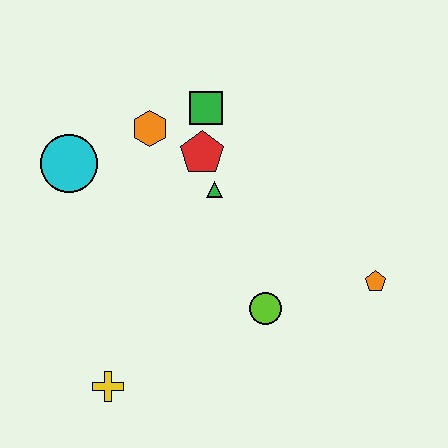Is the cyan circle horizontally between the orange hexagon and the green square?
No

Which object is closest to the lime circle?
The orange pentagon is closest to the lime circle.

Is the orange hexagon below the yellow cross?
No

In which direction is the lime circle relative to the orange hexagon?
The lime circle is below the orange hexagon.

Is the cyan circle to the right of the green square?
No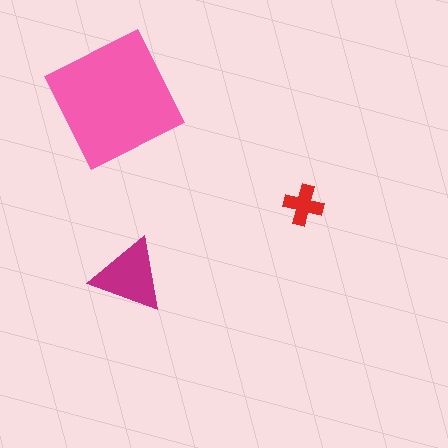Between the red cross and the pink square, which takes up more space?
The pink square.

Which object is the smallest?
The red cross.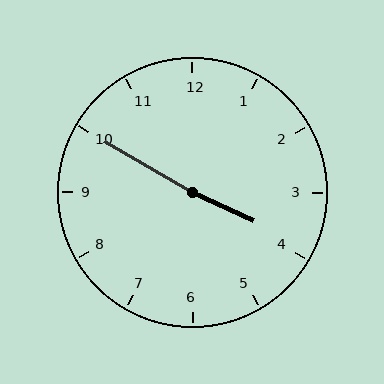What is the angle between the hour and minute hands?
Approximately 175 degrees.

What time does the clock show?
3:50.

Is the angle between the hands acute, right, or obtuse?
It is obtuse.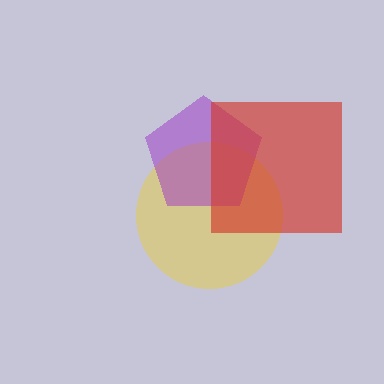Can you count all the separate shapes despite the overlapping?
Yes, there are 3 separate shapes.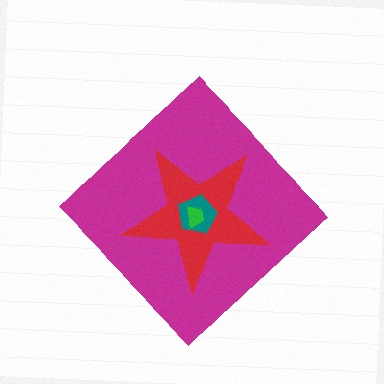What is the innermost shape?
The green trapezoid.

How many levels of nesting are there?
4.